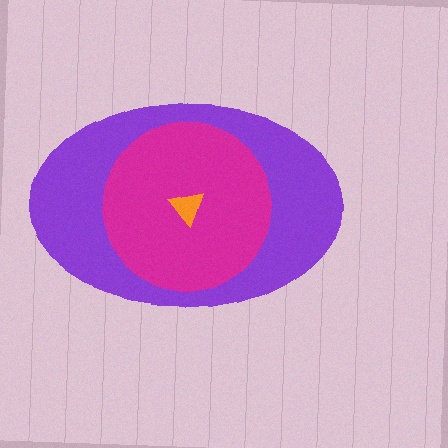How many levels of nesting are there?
3.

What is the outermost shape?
The purple ellipse.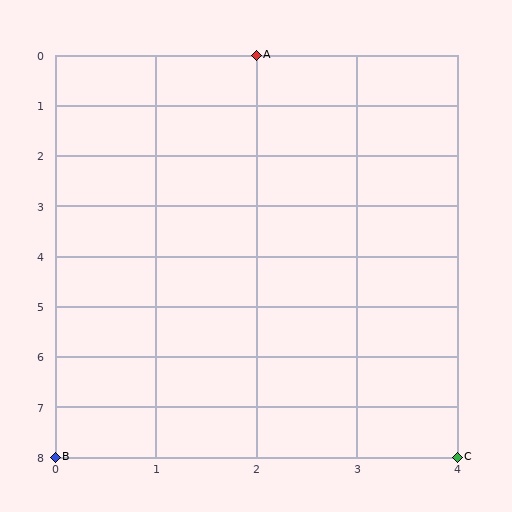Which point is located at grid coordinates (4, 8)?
Point C is at (4, 8).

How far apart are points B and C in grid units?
Points B and C are 4 columns apart.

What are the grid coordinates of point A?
Point A is at grid coordinates (2, 0).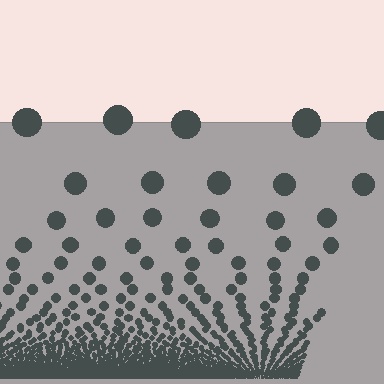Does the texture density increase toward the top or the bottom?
Density increases toward the bottom.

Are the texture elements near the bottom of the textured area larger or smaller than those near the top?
Smaller. The gradient is inverted — elements near the bottom are smaller and denser.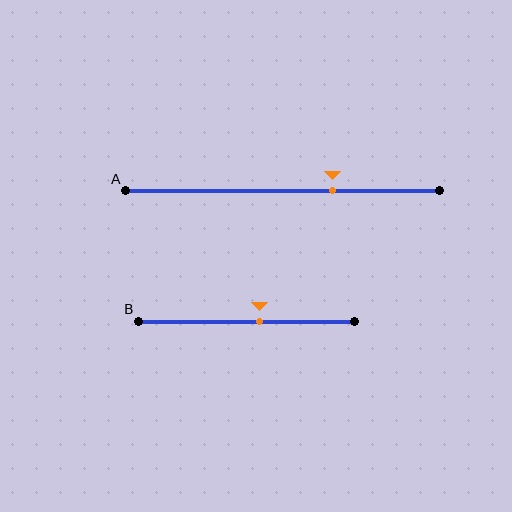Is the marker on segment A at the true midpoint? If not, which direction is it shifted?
No, the marker on segment A is shifted to the right by about 16% of the segment length.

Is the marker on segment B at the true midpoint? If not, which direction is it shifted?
No, the marker on segment B is shifted to the right by about 6% of the segment length.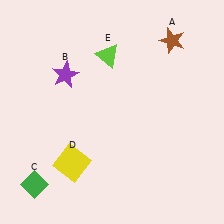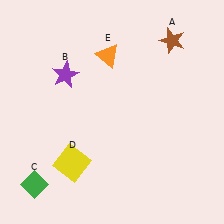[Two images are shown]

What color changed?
The triangle (E) changed from lime in Image 1 to orange in Image 2.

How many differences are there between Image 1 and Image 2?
There is 1 difference between the two images.